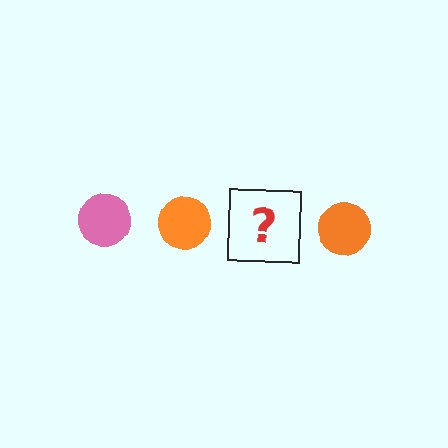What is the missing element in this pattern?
The missing element is a pink circle.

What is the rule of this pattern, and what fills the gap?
The rule is that the pattern cycles through pink, orange circles. The gap should be filled with a pink circle.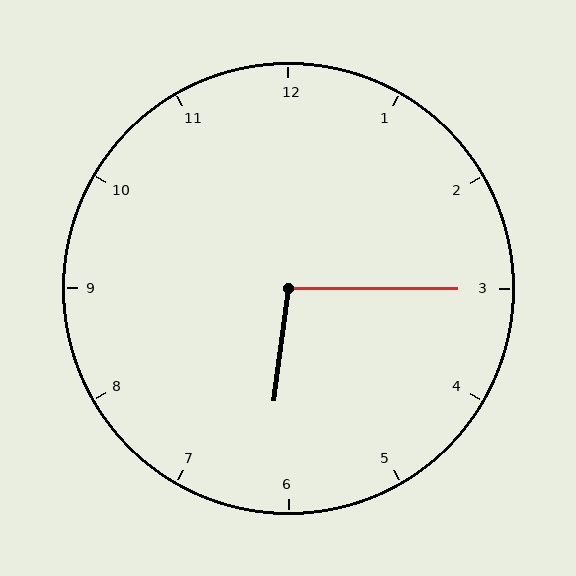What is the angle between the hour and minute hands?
Approximately 98 degrees.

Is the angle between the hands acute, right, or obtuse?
It is obtuse.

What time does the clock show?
6:15.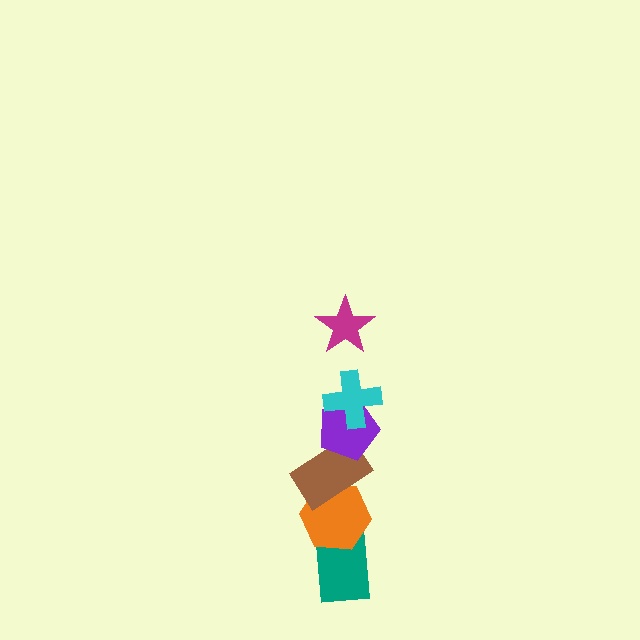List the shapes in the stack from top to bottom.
From top to bottom: the magenta star, the cyan cross, the purple pentagon, the brown rectangle, the orange hexagon, the teal rectangle.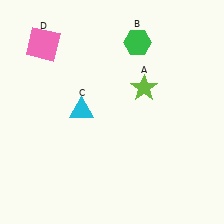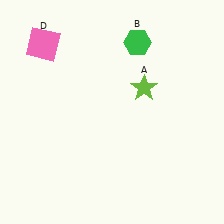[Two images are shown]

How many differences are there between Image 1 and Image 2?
There is 1 difference between the two images.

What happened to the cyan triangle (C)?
The cyan triangle (C) was removed in Image 2. It was in the top-left area of Image 1.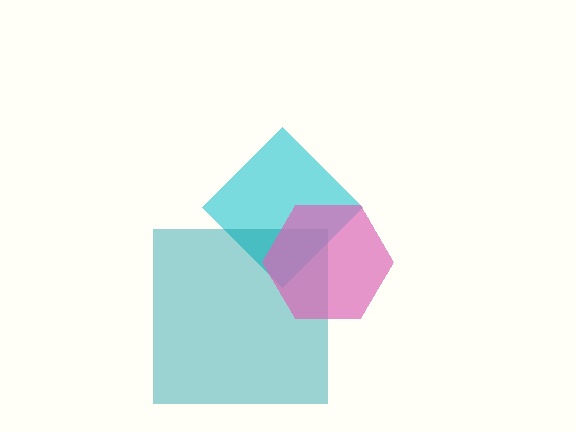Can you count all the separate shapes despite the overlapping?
Yes, there are 3 separate shapes.